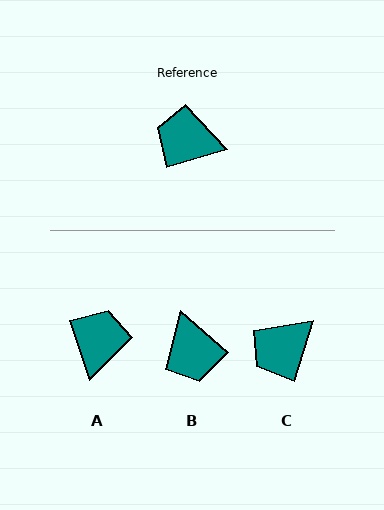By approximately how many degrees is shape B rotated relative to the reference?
Approximately 122 degrees counter-clockwise.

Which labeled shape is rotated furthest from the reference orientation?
B, about 122 degrees away.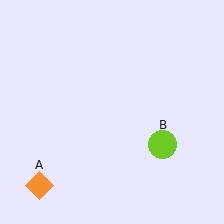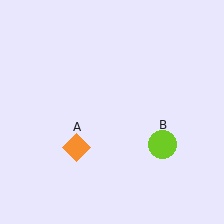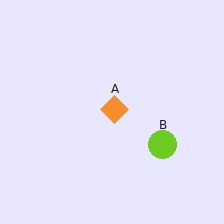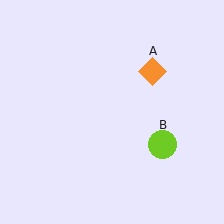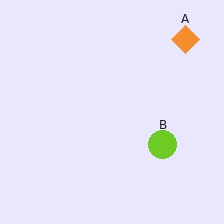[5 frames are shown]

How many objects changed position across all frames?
1 object changed position: orange diamond (object A).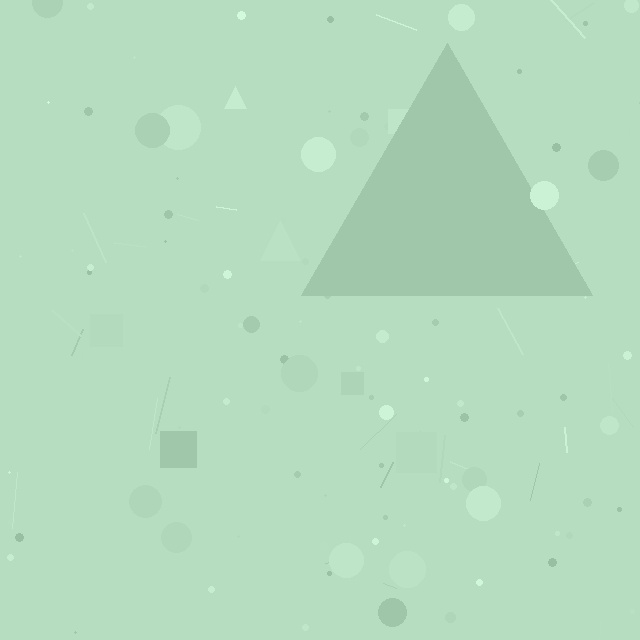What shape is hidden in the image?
A triangle is hidden in the image.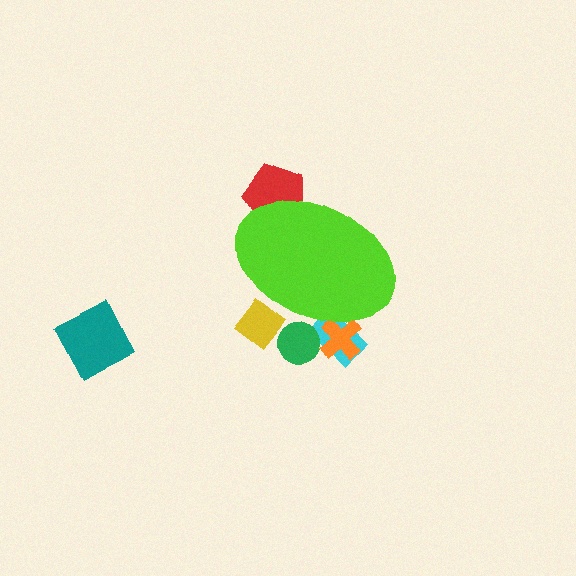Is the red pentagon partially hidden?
Yes, the red pentagon is partially hidden behind the lime ellipse.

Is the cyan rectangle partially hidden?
Yes, the cyan rectangle is partially hidden behind the lime ellipse.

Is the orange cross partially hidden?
Yes, the orange cross is partially hidden behind the lime ellipse.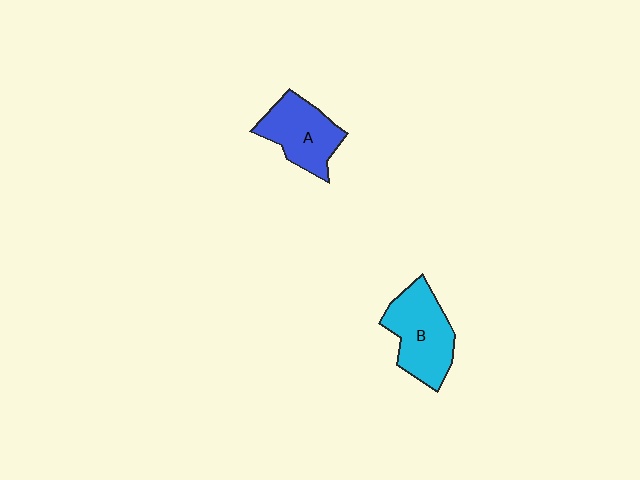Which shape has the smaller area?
Shape A (blue).